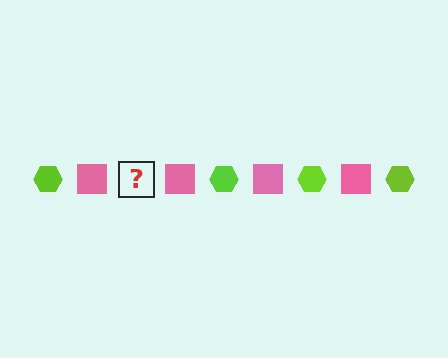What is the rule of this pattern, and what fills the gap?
The rule is that the pattern alternates between lime hexagon and pink square. The gap should be filled with a lime hexagon.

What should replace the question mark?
The question mark should be replaced with a lime hexagon.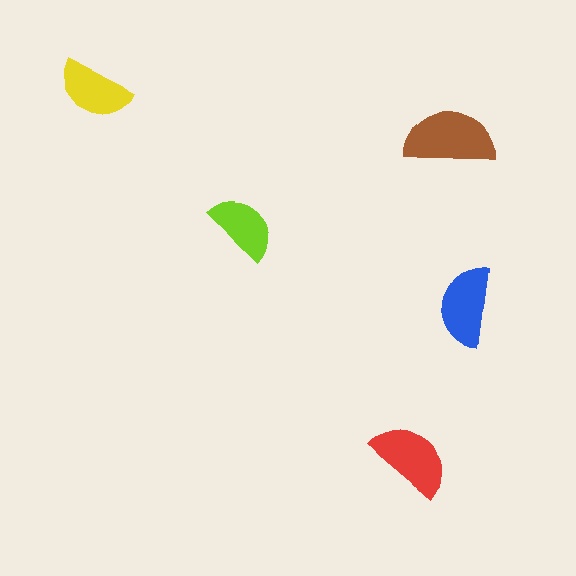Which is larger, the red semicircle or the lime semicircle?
The red one.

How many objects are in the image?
There are 5 objects in the image.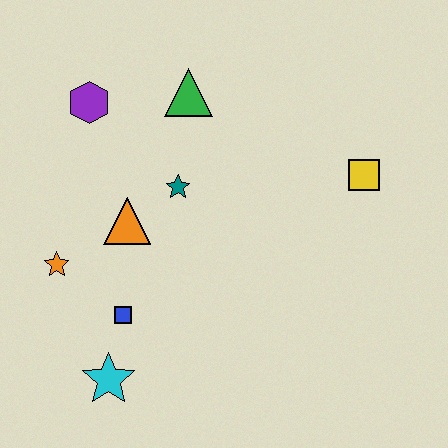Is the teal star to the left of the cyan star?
No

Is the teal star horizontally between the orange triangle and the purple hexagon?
No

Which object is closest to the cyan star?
The blue square is closest to the cyan star.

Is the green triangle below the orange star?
No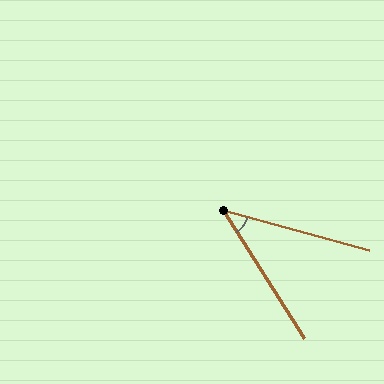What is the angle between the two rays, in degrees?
Approximately 42 degrees.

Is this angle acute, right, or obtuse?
It is acute.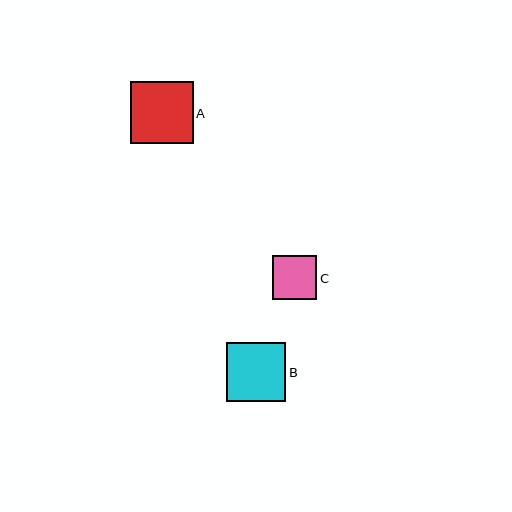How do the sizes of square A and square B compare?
Square A and square B are approximately the same size.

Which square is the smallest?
Square C is the smallest with a size of approximately 44 pixels.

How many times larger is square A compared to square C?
Square A is approximately 1.4 times the size of square C.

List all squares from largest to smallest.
From largest to smallest: A, B, C.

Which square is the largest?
Square A is the largest with a size of approximately 63 pixels.